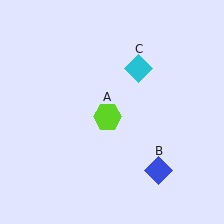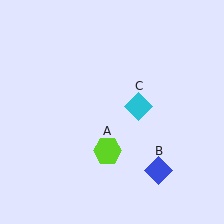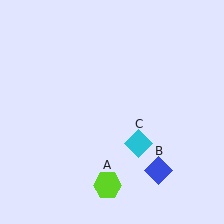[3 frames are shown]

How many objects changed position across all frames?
2 objects changed position: lime hexagon (object A), cyan diamond (object C).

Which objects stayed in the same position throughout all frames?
Blue diamond (object B) remained stationary.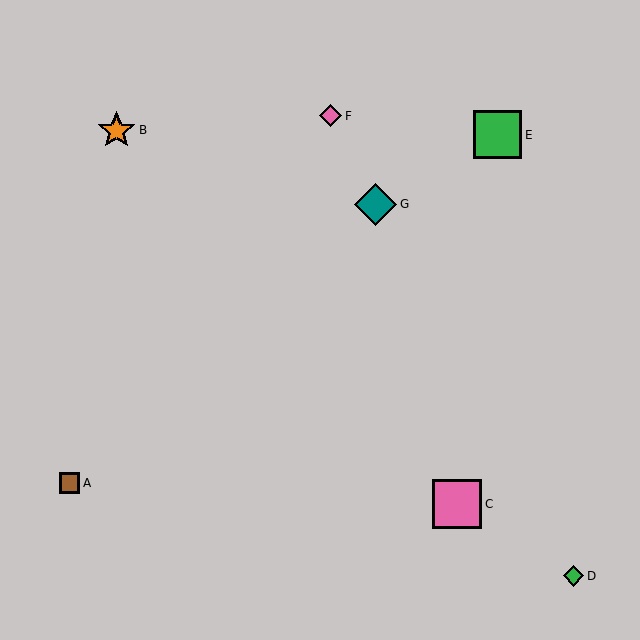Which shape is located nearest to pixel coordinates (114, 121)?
The orange star (labeled B) at (117, 130) is nearest to that location.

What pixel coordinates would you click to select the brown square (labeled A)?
Click at (70, 483) to select the brown square A.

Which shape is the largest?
The pink square (labeled C) is the largest.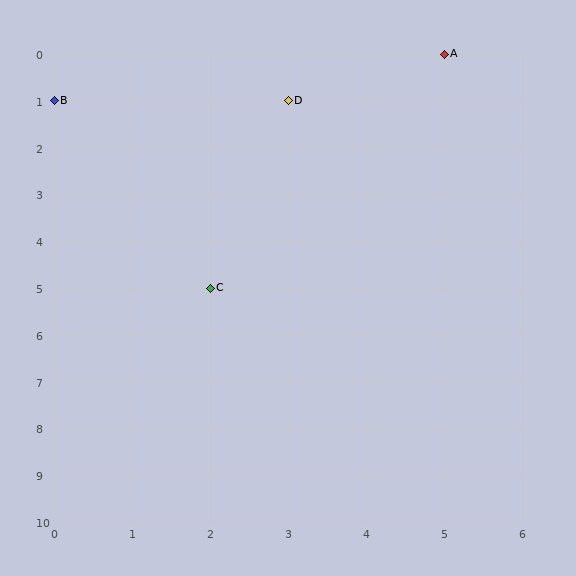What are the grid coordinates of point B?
Point B is at grid coordinates (0, 1).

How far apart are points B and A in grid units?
Points B and A are 5 columns and 1 row apart (about 5.1 grid units diagonally).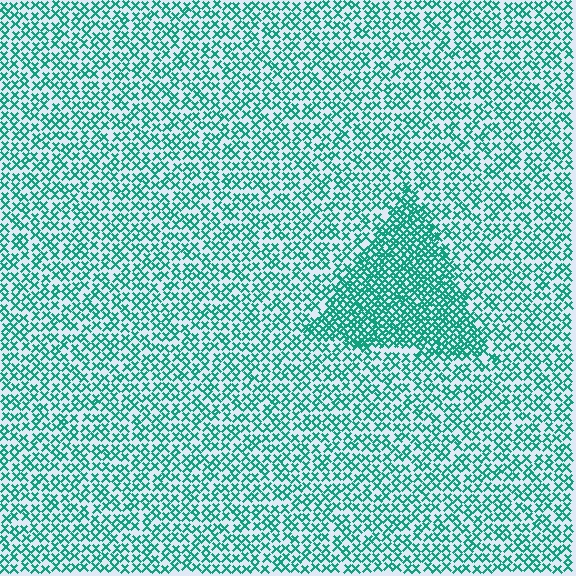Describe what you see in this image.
The image contains small teal elements arranged at two different densities. A triangle-shaped region is visible where the elements are more densely packed than the surrounding area.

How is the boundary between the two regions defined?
The boundary is defined by a change in element density (approximately 2.0x ratio). All elements are the same color, size, and shape.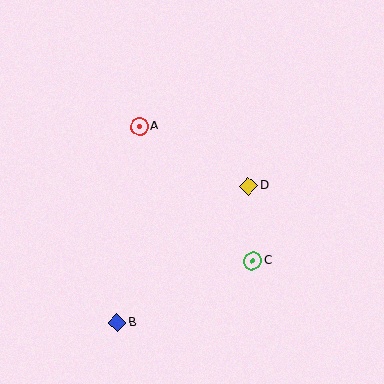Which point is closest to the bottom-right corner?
Point C is closest to the bottom-right corner.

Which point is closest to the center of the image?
Point D at (249, 186) is closest to the center.